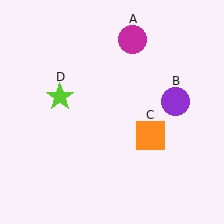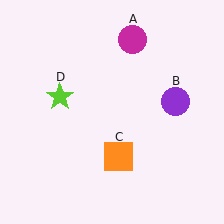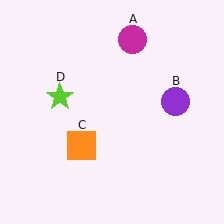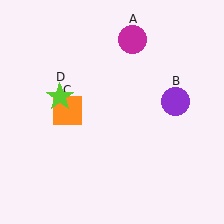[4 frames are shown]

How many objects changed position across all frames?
1 object changed position: orange square (object C).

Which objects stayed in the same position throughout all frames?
Magenta circle (object A) and purple circle (object B) and lime star (object D) remained stationary.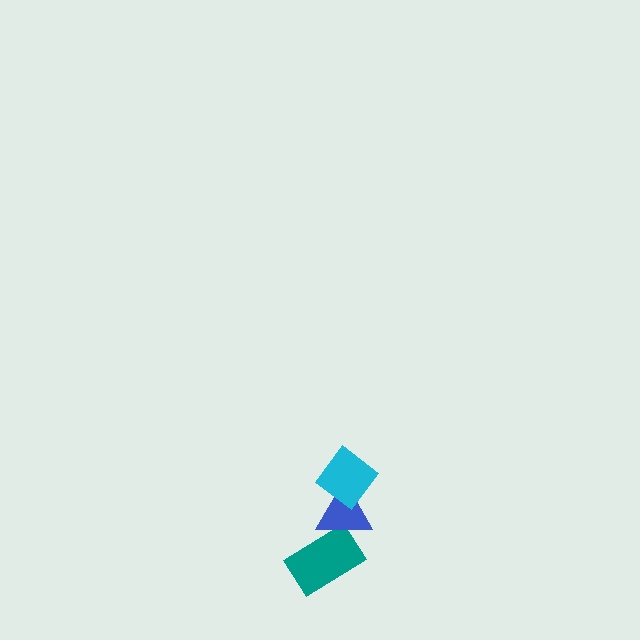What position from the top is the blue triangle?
The blue triangle is 2nd from the top.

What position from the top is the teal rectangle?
The teal rectangle is 3rd from the top.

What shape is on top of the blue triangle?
The cyan diamond is on top of the blue triangle.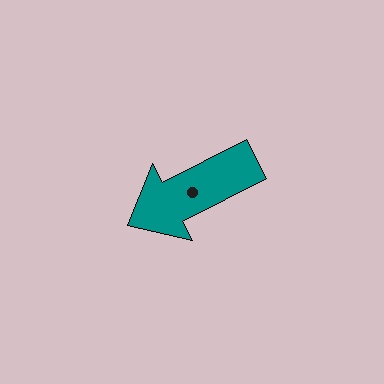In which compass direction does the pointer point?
Southwest.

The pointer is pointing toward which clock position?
Roughly 8 o'clock.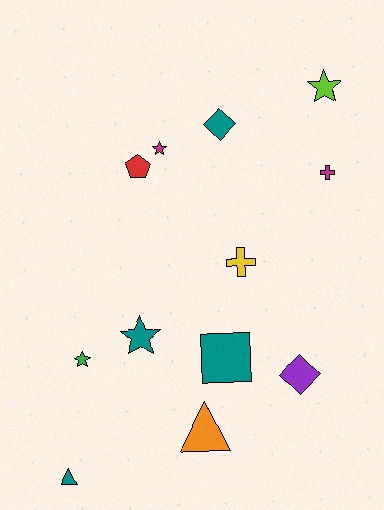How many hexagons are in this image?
There are no hexagons.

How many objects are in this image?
There are 12 objects.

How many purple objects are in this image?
There is 1 purple object.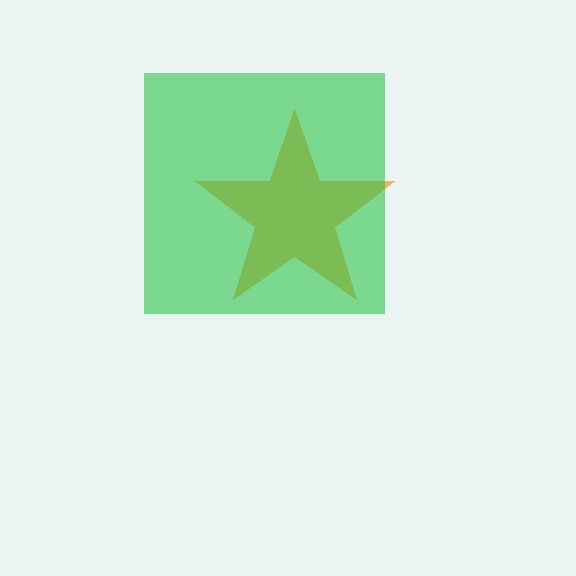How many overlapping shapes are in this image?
There are 2 overlapping shapes in the image.